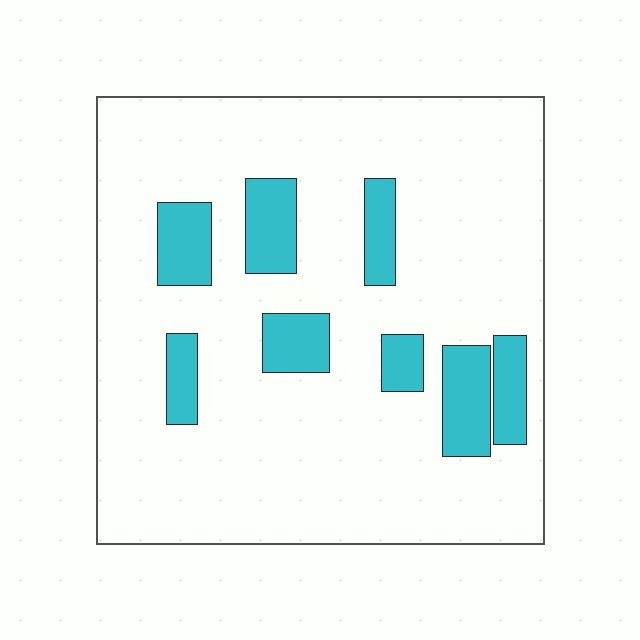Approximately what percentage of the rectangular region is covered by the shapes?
Approximately 15%.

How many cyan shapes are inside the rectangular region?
8.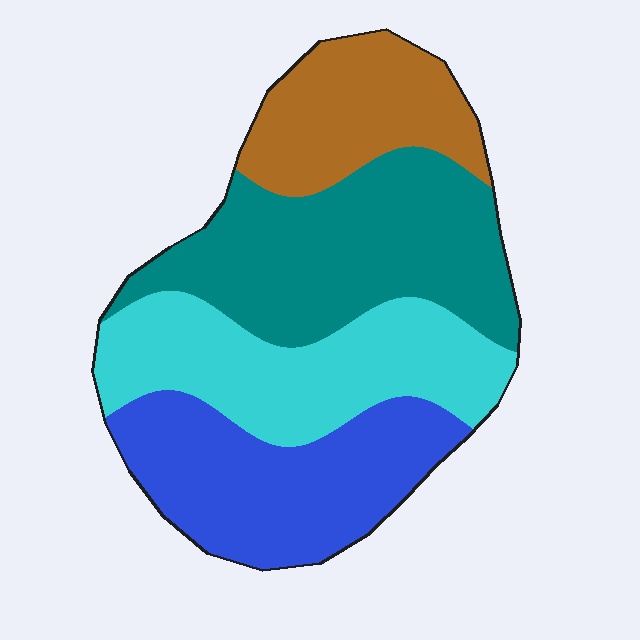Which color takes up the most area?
Teal, at roughly 30%.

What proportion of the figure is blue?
Blue covers about 25% of the figure.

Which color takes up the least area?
Brown, at roughly 15%.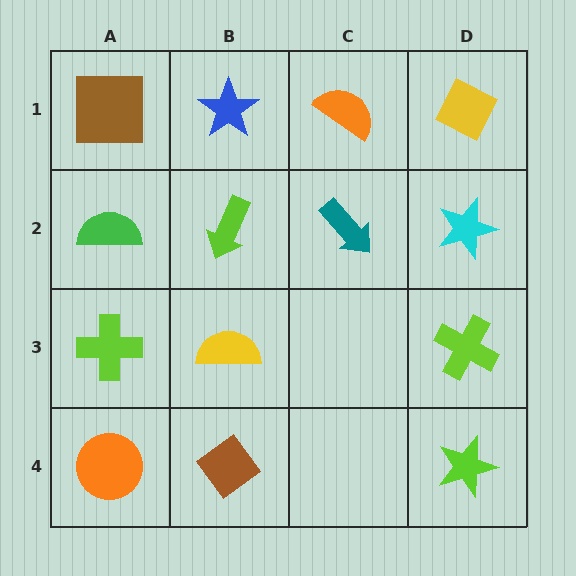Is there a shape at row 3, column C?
No, that cell is empty.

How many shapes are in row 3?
3 shapes.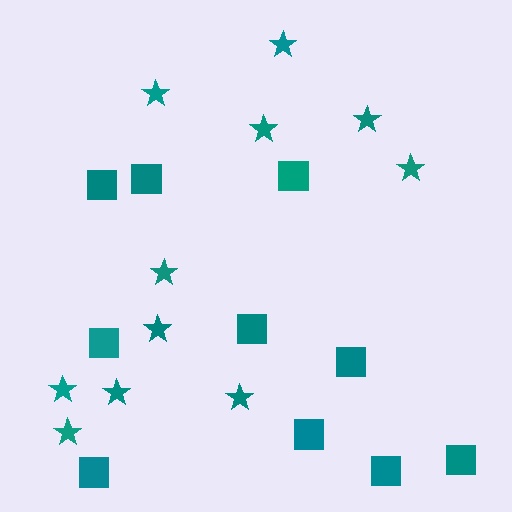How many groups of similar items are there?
There are 2 groups: one group of stars (11) and one group of squares (10).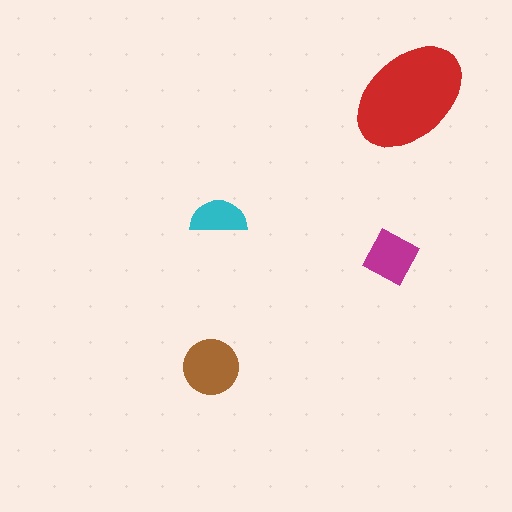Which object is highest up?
The red ellipse is topmost.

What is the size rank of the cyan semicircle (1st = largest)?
4th.